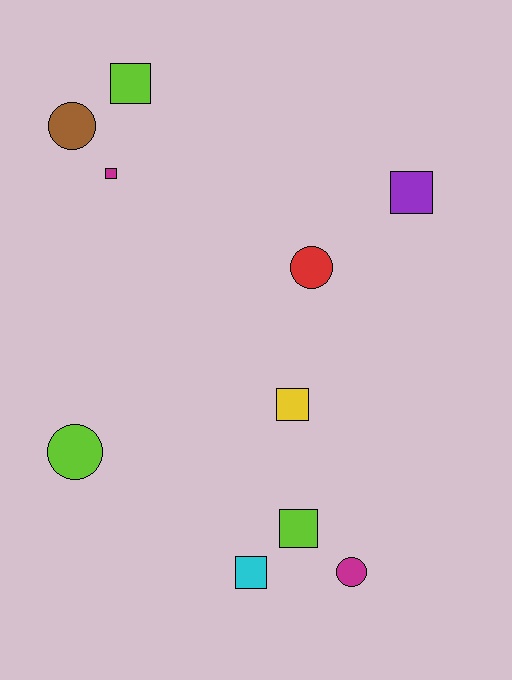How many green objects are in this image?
There are no green objects.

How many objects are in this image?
There are 10 objects.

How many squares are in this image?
There are 6 squares.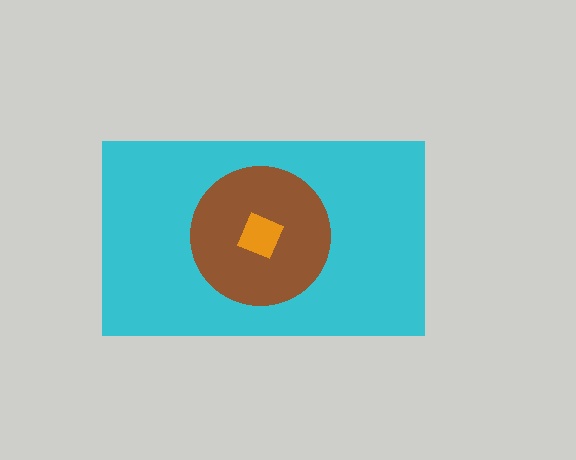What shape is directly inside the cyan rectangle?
The brown circle.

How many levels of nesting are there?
3.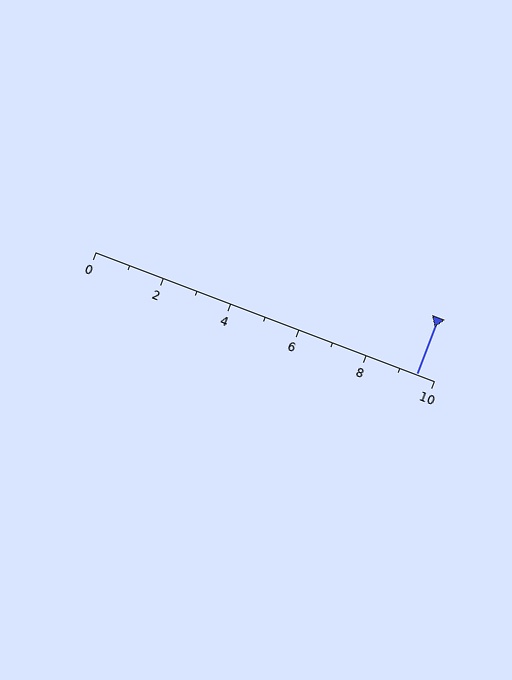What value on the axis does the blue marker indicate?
The marker indicates approximately 9.5.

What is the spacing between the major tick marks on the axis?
The major ticks are spaced 2 apart.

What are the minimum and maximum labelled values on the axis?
The axis runs from 0 to 10.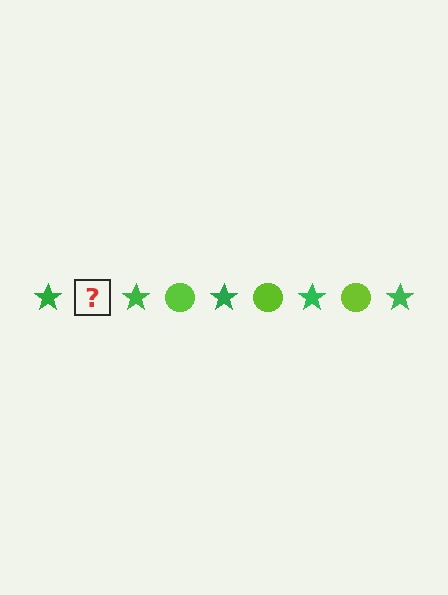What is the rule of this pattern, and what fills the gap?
The rule is that the pattern alternates between green star and lime circle. The gap should be filled with a lime circle.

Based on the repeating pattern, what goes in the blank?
The blank should be a lime circle.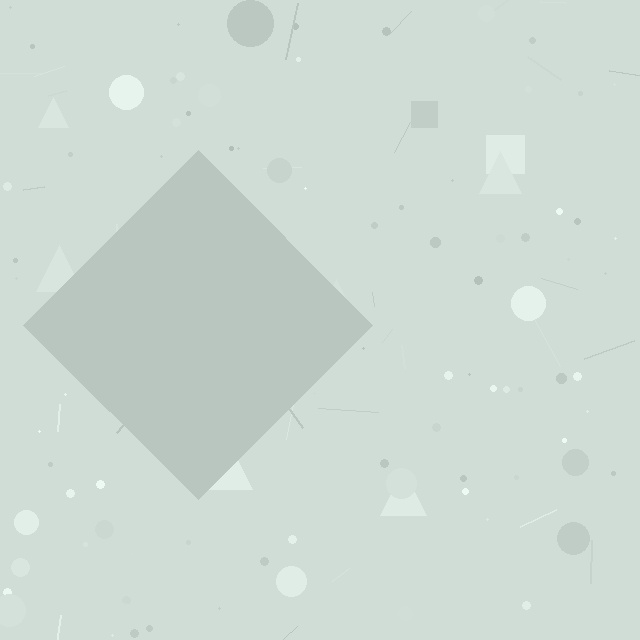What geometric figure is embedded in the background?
A diamond is embedded in the background.